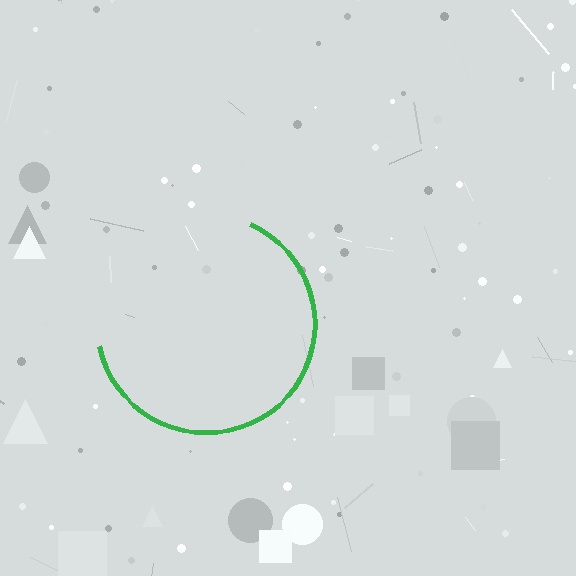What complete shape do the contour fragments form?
The contour fragments form a circle.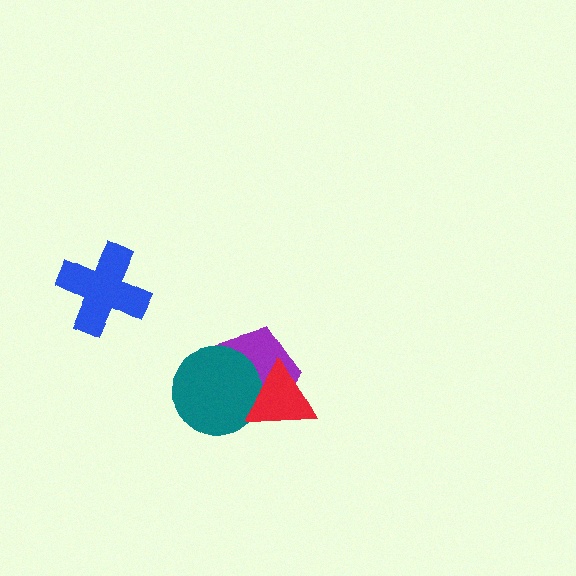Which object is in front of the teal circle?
The red triangle is in front of the teal circle.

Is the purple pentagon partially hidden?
Yes, it is partially covered by another shape.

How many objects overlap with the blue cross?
0 objects overlap with the blue cross.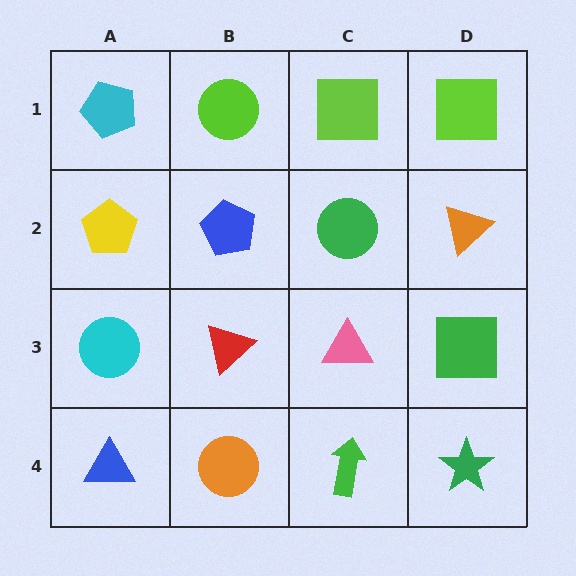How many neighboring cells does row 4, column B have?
3.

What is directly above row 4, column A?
A cyan circle.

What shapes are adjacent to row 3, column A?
A yellow pentagon (row 2, column A), a blue triangle (row 4, column A), a red triangle (row 3, column B).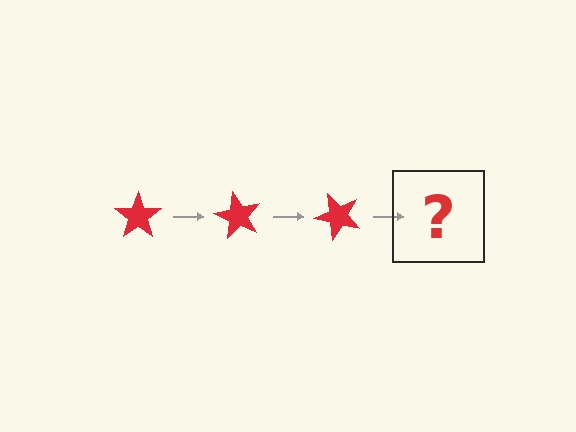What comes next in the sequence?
The next element should be a red star rotated 180 degrees.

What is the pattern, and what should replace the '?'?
The pattern is that the star rotates 60 degrees each step. The '?' should be a red star rotated 180 degrees.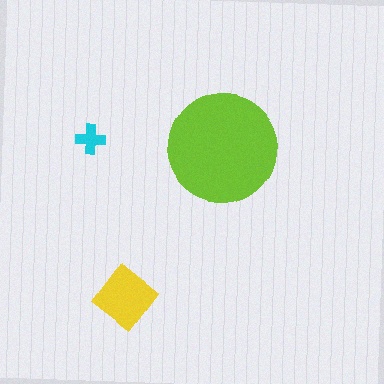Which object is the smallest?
The cyan cross.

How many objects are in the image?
There are 3 objects in the image.